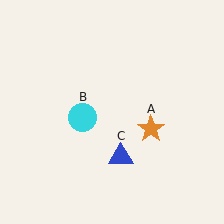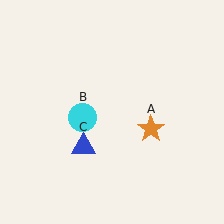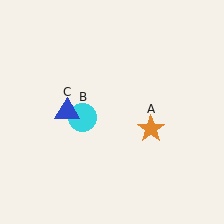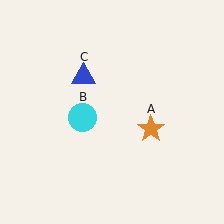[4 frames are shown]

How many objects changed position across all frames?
1 object changed position: blue triangle (object C).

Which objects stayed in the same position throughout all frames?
Orange star (object A) and cyan circle (object B) remained stationary.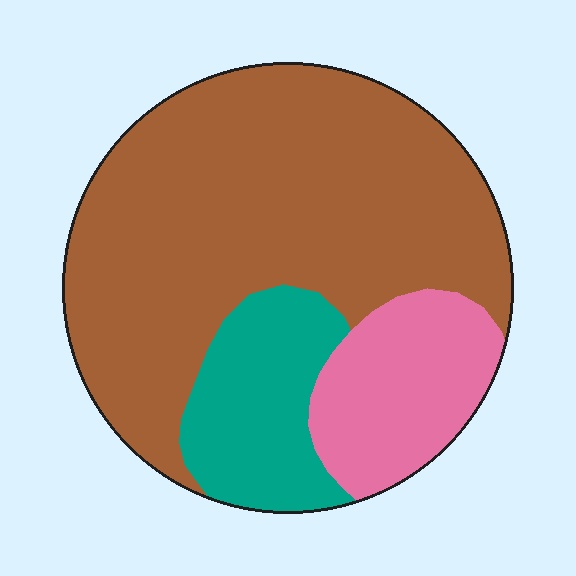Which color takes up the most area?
Brown, at roughly 65%.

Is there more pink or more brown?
Brown.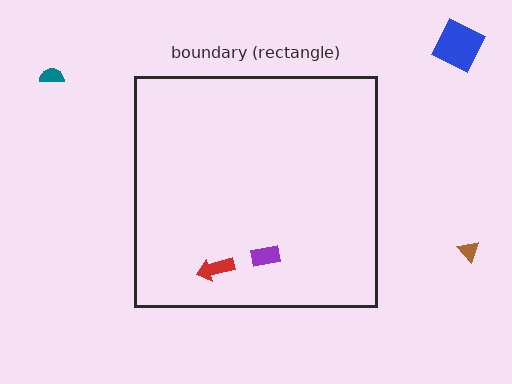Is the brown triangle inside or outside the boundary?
Outside.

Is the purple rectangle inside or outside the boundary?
Inside.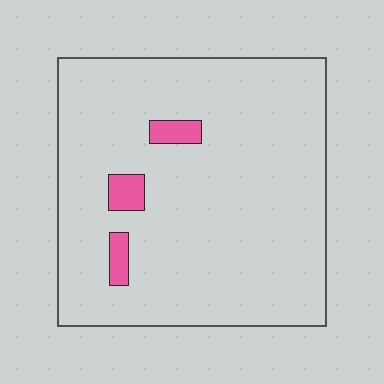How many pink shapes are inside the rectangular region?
3.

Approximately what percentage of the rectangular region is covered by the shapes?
Approximately 5%.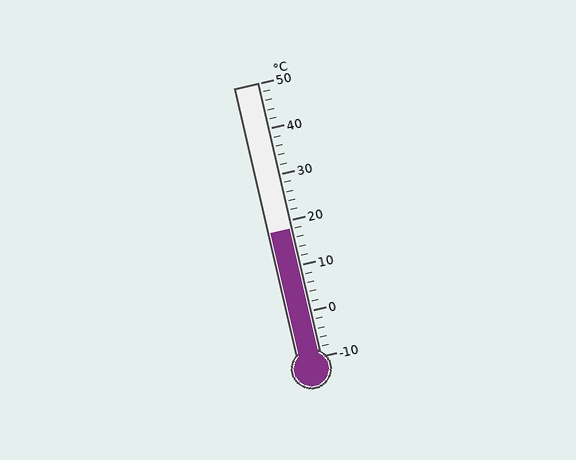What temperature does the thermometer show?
The thermometer shows approximately 18°C.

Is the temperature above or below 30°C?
The temperature is below 30°C.